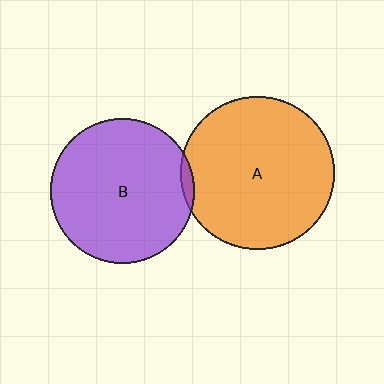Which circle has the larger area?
Circle A (orange).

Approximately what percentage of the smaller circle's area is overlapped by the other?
Approximately 5%.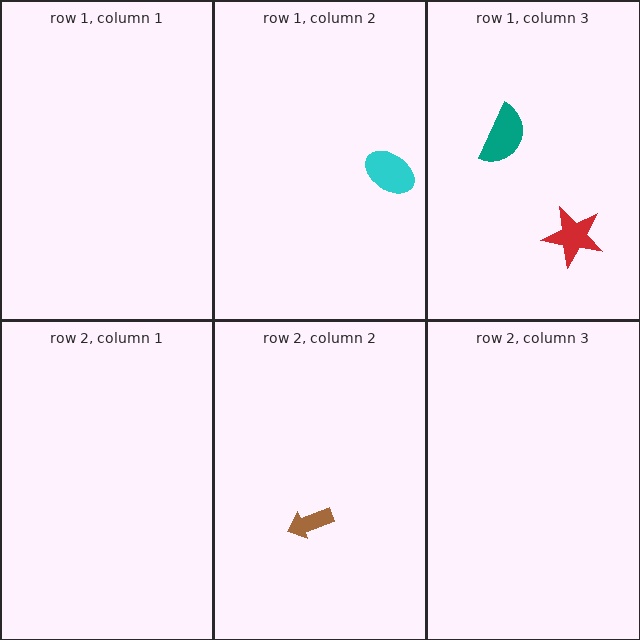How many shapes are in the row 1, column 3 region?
2.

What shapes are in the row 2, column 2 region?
The brown arrow.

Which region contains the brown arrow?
The row 2, column 2 region.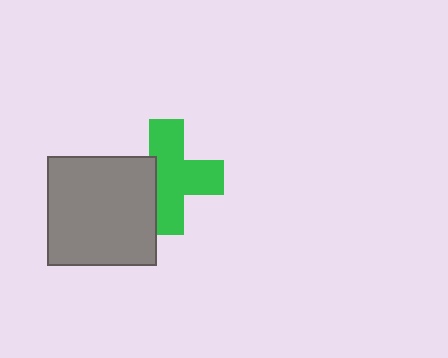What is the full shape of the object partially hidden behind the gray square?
The partially hidden object is a green cross.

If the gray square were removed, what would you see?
You would see the complete green cross.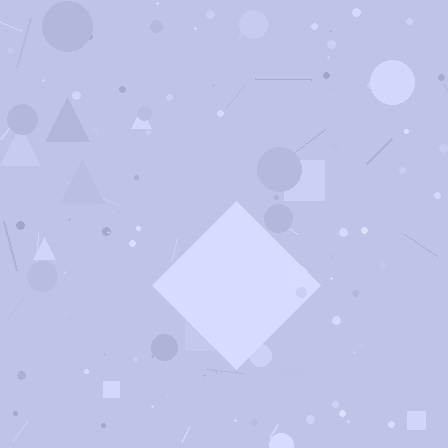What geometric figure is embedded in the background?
A diamond is embedded in the background.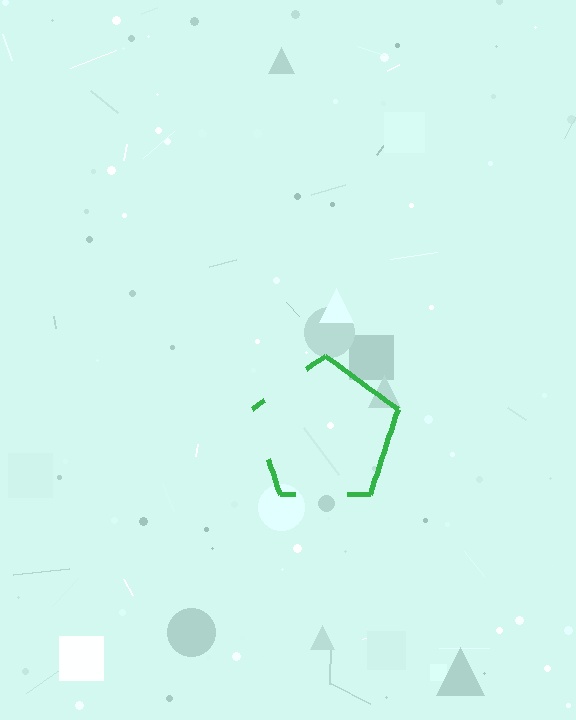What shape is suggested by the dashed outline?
The dashed outline suggests a pentagon.